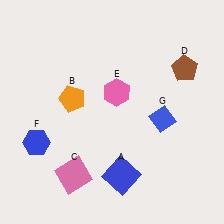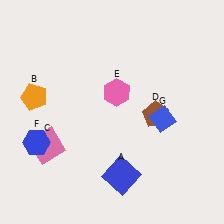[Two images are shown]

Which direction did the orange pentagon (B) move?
The orange pentagon (B) moved left.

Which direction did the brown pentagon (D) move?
The brown pentagon (D) moved down.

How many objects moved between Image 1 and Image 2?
3 objects moved between the two images.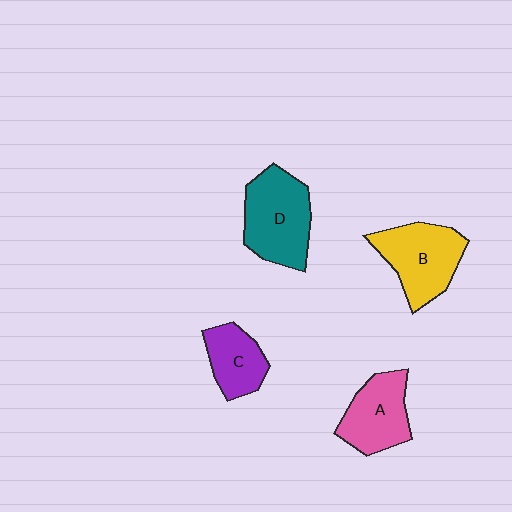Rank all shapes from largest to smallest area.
From largest to smallest: D (teal), B (yellow), A (pink), C (purple).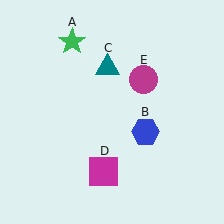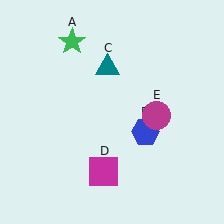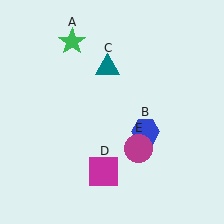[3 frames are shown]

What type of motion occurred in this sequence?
The magenta circle (object E) rotated clockwise around the center of the scene.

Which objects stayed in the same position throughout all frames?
Green star (object A) and blue hexagon (object B) and teal triangle (object C) and magenta square (object D) remained stationary.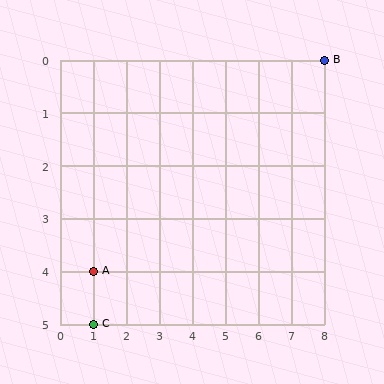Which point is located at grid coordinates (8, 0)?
Point B is at (8, 0).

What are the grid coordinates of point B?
Point B is at grid coordinates (8, 0).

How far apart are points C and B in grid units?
Points C and B are 7 columns and 5 rows apart (about 8.6 grid units diagonally).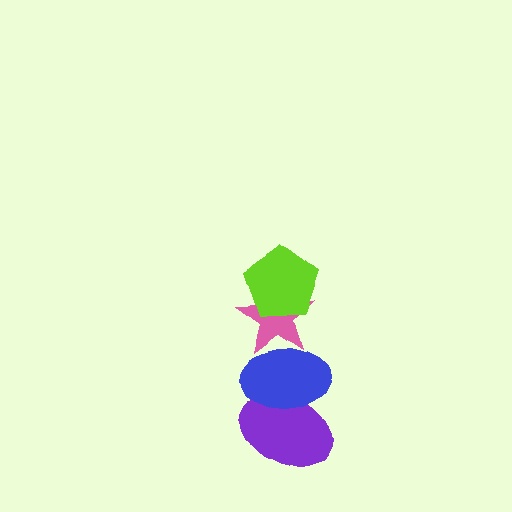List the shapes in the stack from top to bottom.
From top to bottom: the lime pentagon, the pink star, the blue ellipse, the purple ellipse.